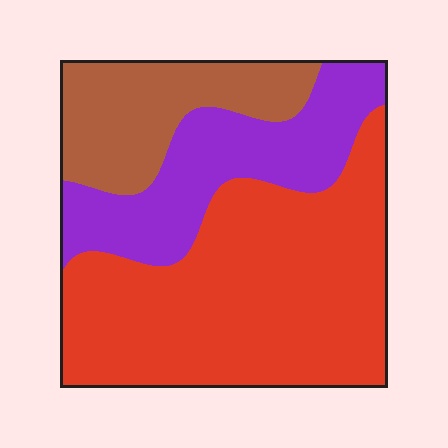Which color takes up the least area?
Brown, at roughly 20%.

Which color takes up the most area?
Red, at roughly 55%.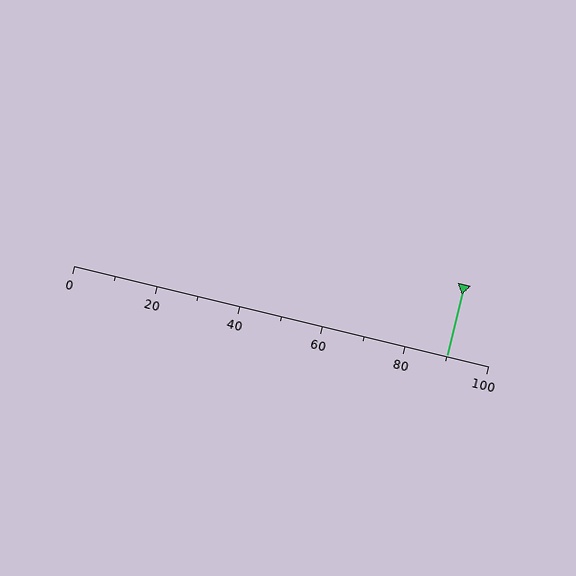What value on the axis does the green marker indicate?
The marker indicates approximately 90.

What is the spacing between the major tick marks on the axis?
The major ticks are spaced 20 apart.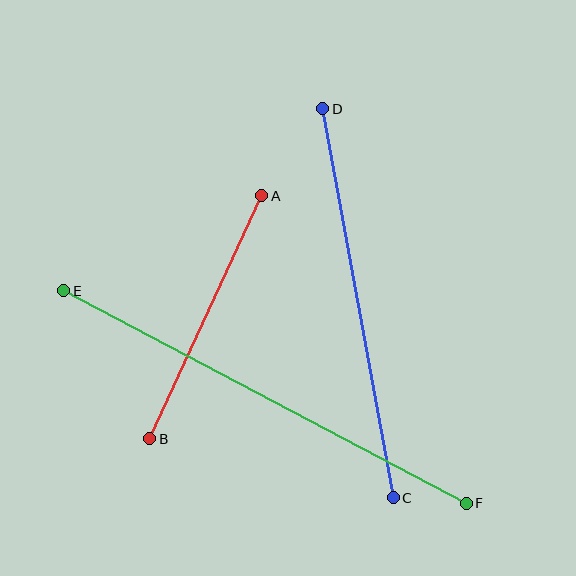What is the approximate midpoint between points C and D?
The midpoint is at approximately (358, 303) pixels.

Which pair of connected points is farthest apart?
Points E and F are farthest apart.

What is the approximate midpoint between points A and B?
The midpoint is at approximately (206, 317) pixels.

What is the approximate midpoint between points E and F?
The midpoint is at approximately (265, 397) pixels.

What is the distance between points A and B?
The distance is approximately 267 pixels.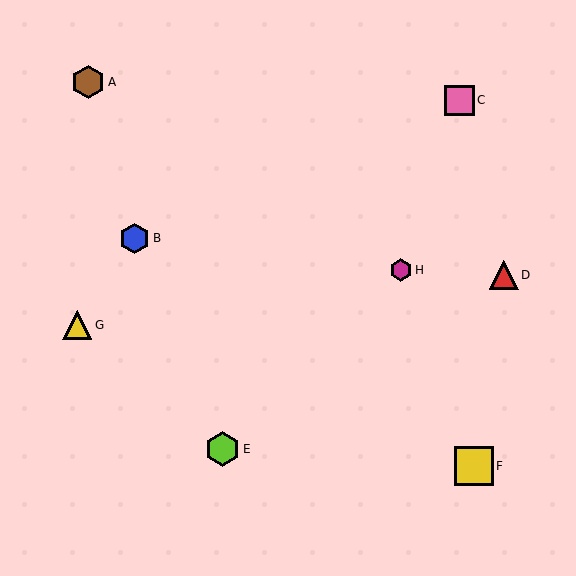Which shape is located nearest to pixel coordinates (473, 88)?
The pink square (labeled C) at (459, 100) is nearest to that location.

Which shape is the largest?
The yellow square (labeled F) is the largest.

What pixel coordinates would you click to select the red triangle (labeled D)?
Click at (504, 275) to select the red triangle D.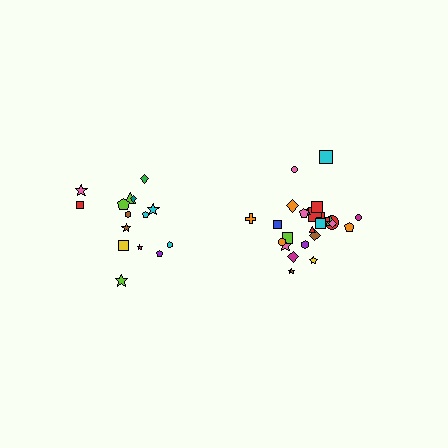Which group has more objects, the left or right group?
The right group.